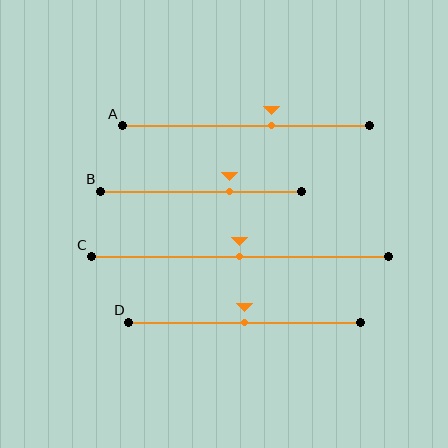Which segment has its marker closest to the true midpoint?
Segment C has its marker closest to the true midpoint.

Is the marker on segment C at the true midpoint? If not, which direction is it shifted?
Yes, the marker on segment C is at the true midpoint.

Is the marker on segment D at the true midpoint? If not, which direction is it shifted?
Yes, the marker on segment D is at the true midpoint.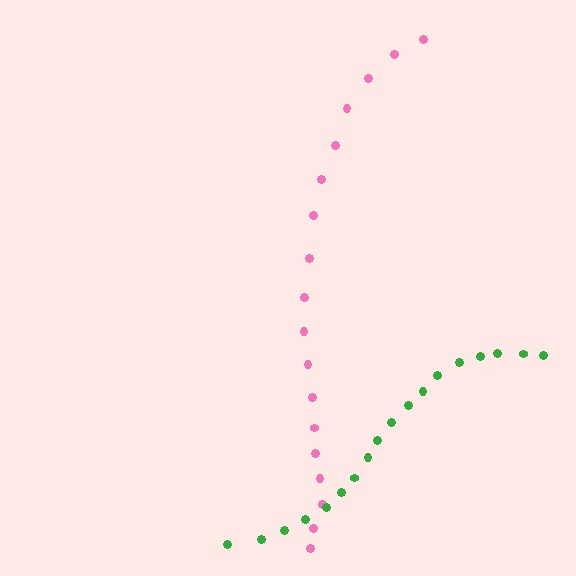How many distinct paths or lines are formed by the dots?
There are 2 distinct paths.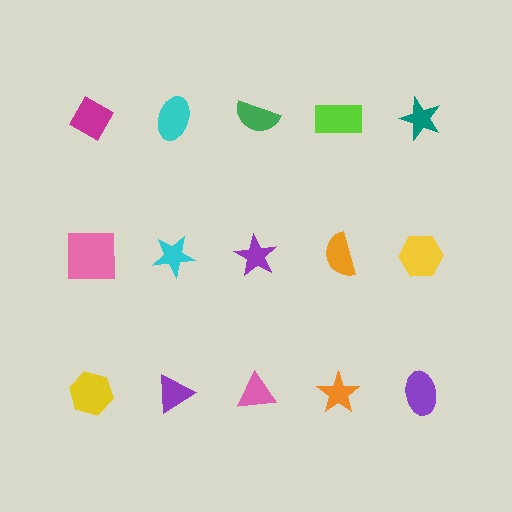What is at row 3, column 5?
A purple ellipse.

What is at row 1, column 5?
A teal star.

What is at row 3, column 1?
A yellow hexagon.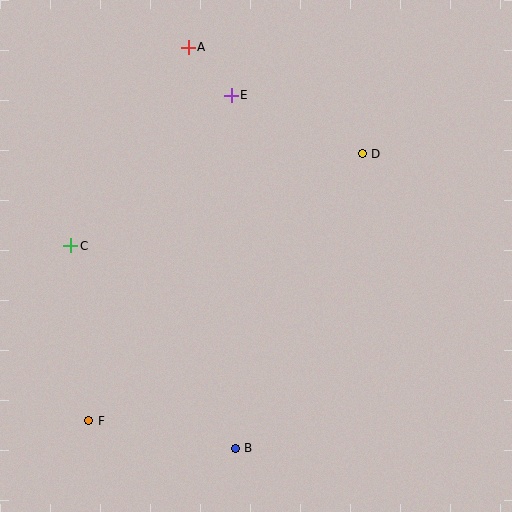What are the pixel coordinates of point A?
Point A is at (188, 47).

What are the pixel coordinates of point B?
Point B is at (235, 448).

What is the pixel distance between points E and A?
The distance between E and A is 64 pixels.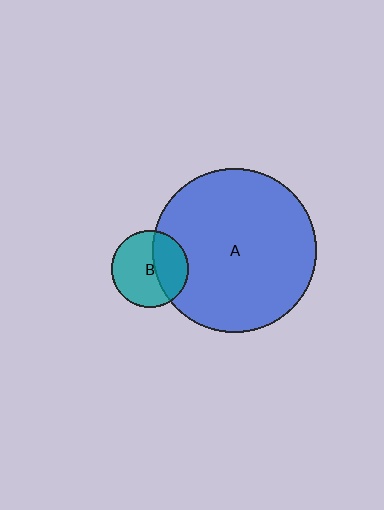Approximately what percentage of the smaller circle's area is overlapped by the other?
Approximately 35%.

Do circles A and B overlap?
Yes.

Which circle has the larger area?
Circle A (blue).